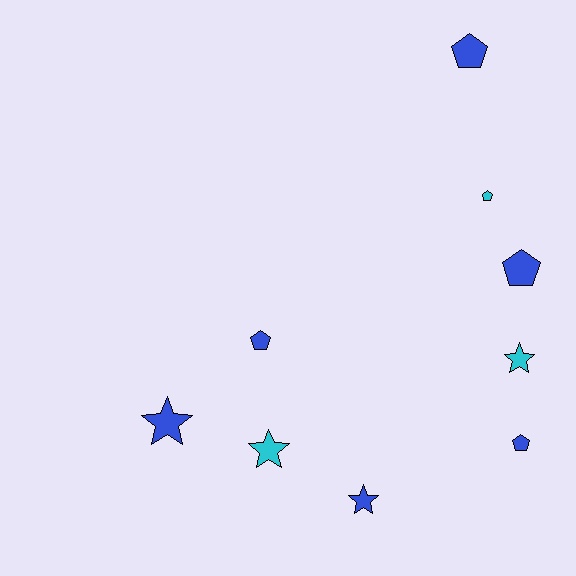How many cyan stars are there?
There are 2 cyan stars.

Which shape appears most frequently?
Pentagon, with 5 objects.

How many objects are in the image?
There are 9 objects.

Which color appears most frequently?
Blue, with 6 objects.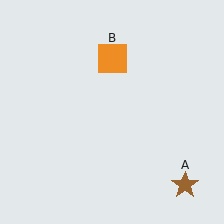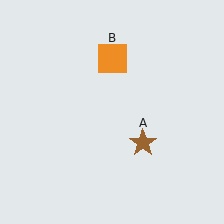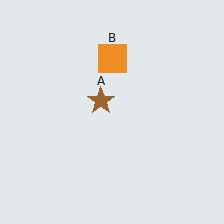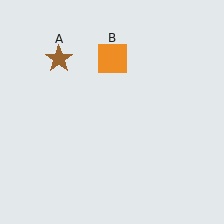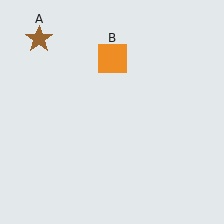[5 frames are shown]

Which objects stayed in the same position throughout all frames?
Orange square (object B) remained stationary.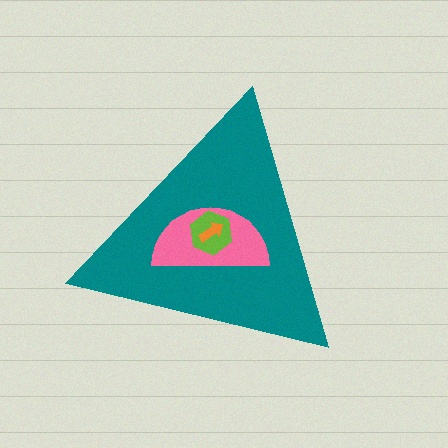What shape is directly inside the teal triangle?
The pink semicircle.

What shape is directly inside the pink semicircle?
The lime hexagon.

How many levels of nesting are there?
4.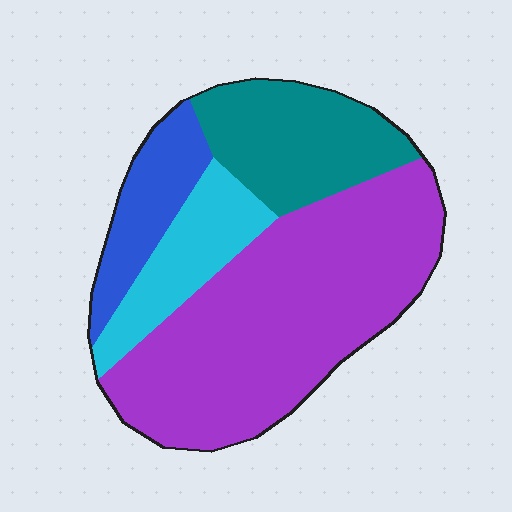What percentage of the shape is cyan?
Cyan takes up about one eighth (1/8) of the shape.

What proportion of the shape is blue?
Blue takes up about one eighth (1/8) of the shape.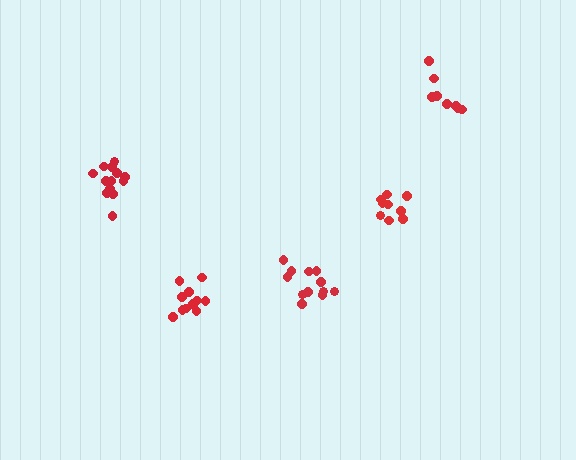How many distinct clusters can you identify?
There are 5 distinct clusters.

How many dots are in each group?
Group 1: 12 dots, Group 2: 8 dots, Group 3: 12 dots, Group 4: 13 dots, Group 5: 9 dots (54 total).